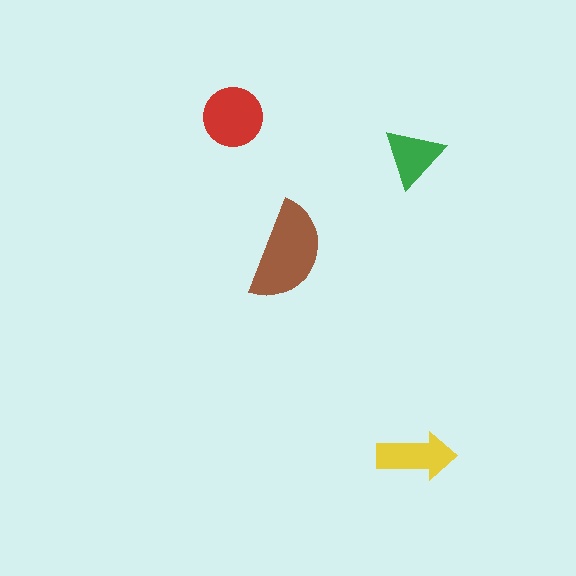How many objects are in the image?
There are 4 objects in the image.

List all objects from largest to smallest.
The brown semicircle, the red circle, the yellow arrow, the green triangle.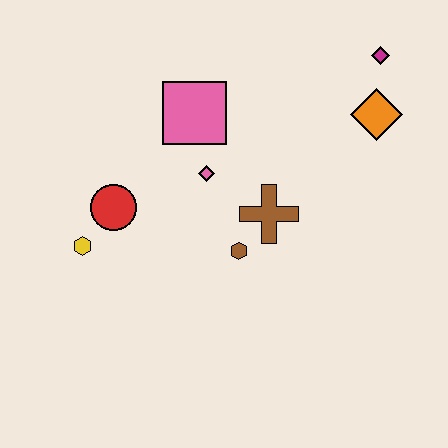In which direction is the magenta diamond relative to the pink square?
The magenta diamond is to the right of the pink square.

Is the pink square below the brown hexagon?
No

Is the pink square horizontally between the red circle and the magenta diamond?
Yes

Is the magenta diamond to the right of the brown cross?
Yes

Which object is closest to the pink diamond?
The pink square is closest to the pink diamond.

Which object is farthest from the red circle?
The magenta diamond is farthest from the red circle.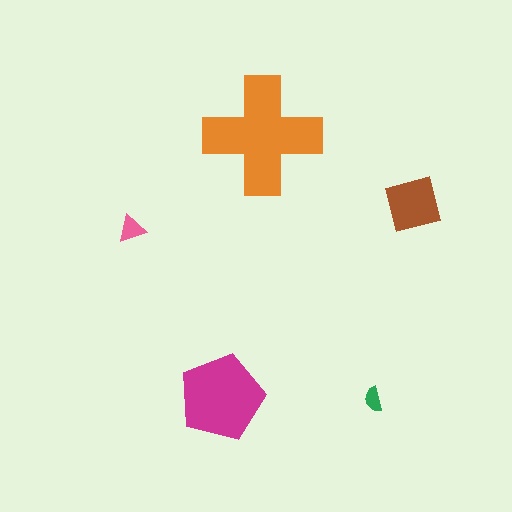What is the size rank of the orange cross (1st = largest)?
1st.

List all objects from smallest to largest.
The green semicircle, the pink triangle, the brown square, the magenta pentagon, the orange cross.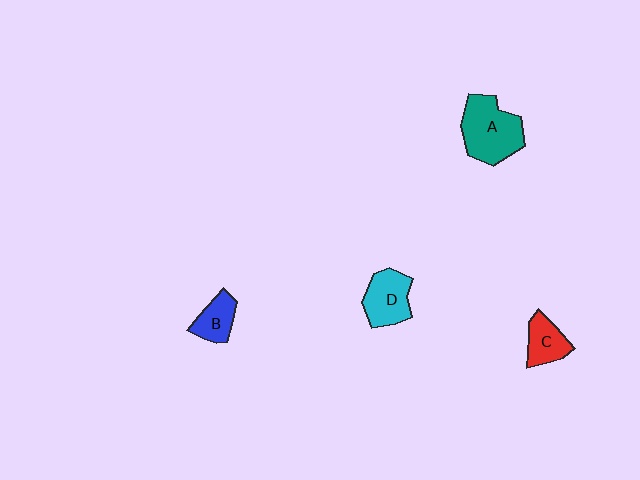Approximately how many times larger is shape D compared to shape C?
Approximately 1.3 times.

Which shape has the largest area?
Shape A (teal).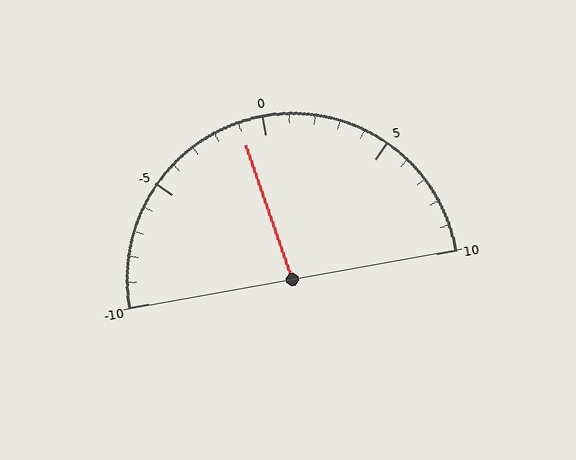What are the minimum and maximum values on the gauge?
The gauge ranges from -10 to 10.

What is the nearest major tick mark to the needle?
The nearest major tick mark is 0.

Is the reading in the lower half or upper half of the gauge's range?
The reading is in the lower half of the range (-10 to 10).